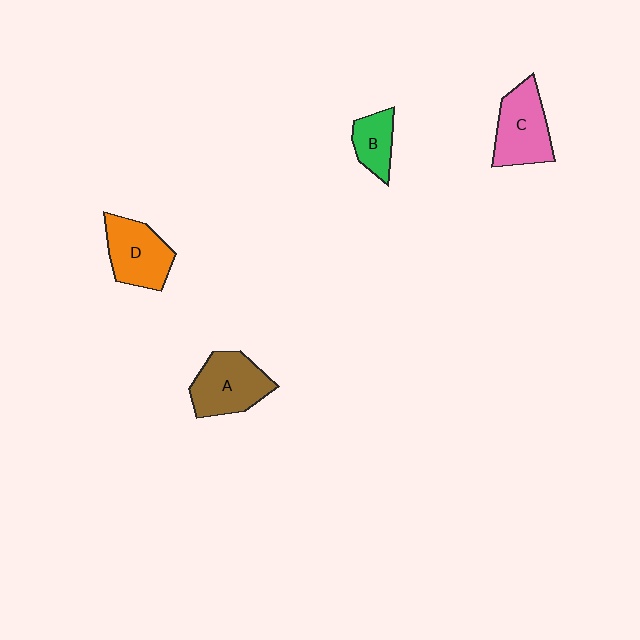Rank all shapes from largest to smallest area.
From largest to smallest: A (brown), C (pink), D (orange), B (green).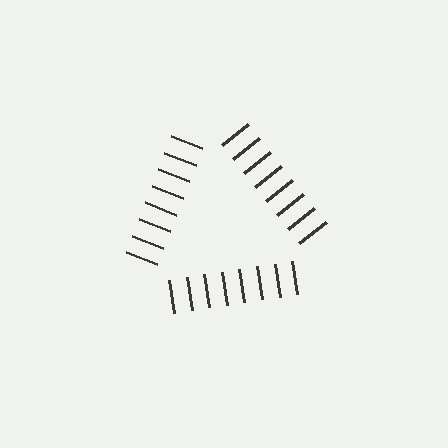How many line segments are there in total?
24 — 8 along each of the 3 edges.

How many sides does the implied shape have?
3 sides — the line-ends trace a triangle.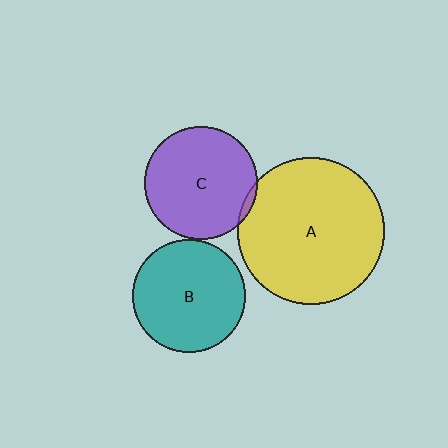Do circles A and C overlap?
Yes.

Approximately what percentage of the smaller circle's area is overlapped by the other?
Approximately 5%.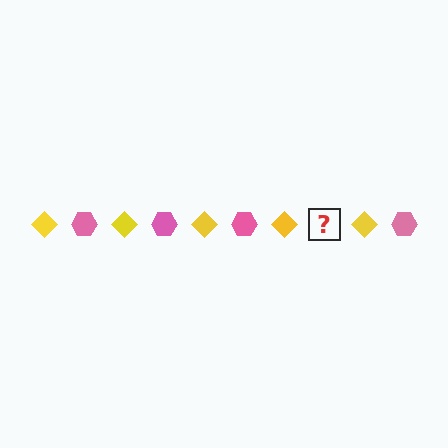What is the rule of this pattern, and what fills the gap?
The rule is that the pattern alternates between yellow diamond and pink hexagon. The gap should be filled with a pink hexagon.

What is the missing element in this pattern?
The missing element is a pink hexagon.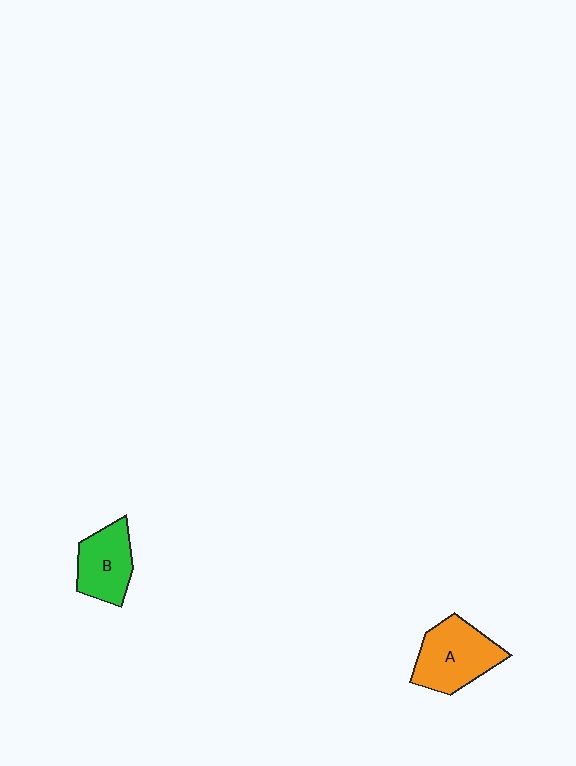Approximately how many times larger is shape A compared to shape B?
Approximately 1.3 times.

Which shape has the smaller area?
Shape B (green).